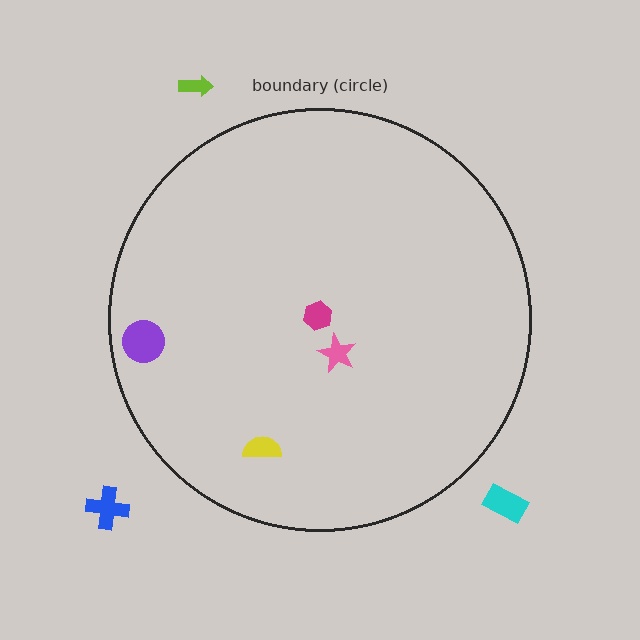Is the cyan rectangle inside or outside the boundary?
Outside.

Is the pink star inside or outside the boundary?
Inside.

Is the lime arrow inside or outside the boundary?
Outside.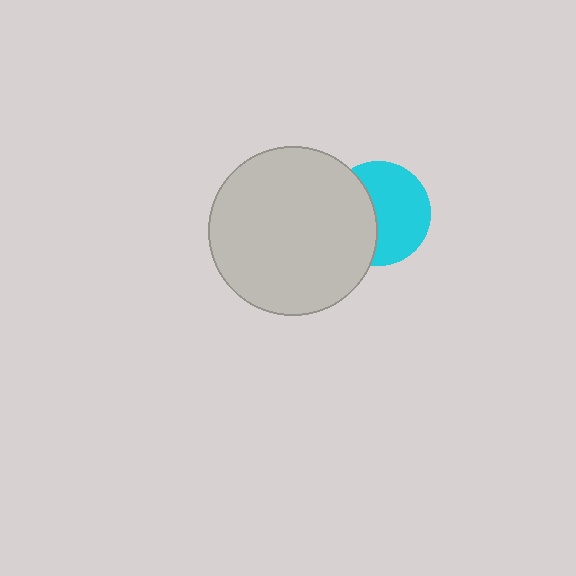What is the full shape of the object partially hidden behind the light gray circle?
The partially hidden object is a cyan circle.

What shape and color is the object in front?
The object in front is a light gray circle.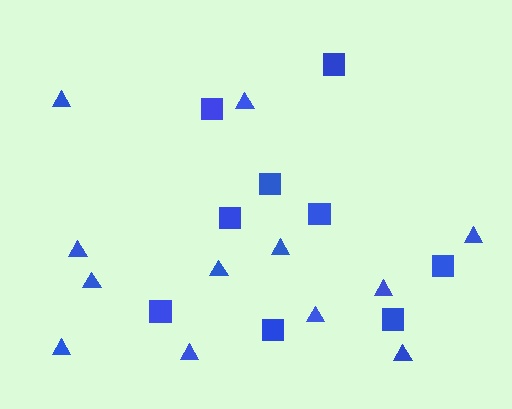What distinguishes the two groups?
There are 2 groups: one group of squares (9) and one group of triangles (12).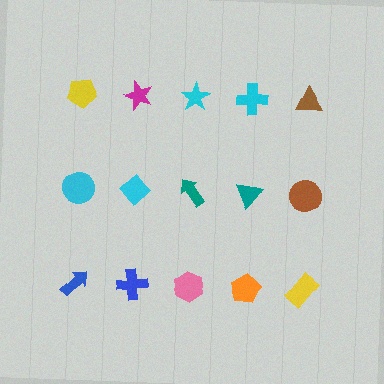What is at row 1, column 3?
A cyan star.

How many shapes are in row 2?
5 shapes.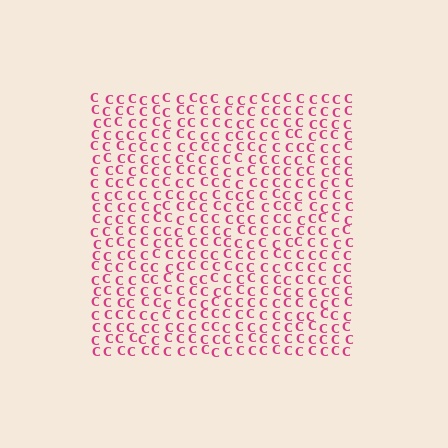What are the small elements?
The small elements are letter C's.